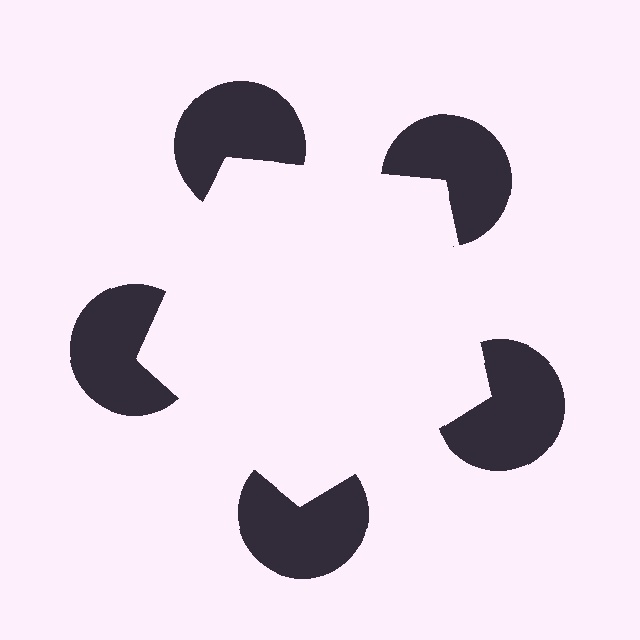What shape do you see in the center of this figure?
An illusory pentagon — its edges are inferred from the aligned wedge cuts in the pac-man discs, not physically drawn.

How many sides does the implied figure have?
5 sides.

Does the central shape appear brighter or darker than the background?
It typically appears slightly brighter than the background, even though no actual brightness change is drawn.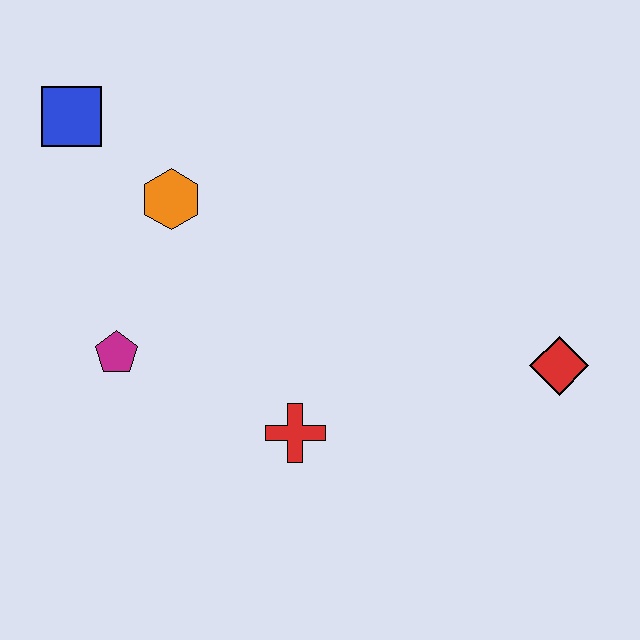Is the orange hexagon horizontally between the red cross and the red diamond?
No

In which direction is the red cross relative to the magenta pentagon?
The red cross is to the right of the magenta pentagon.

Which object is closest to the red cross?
The magenta pentagon is closest to the red cross.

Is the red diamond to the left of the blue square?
No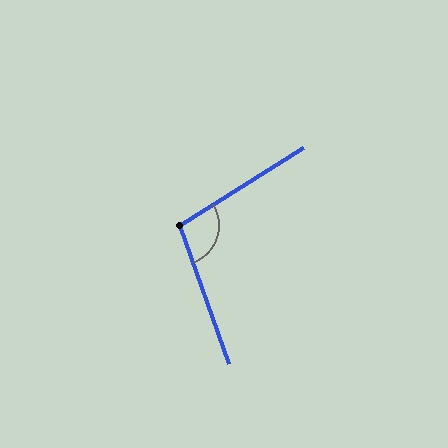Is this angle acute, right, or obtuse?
It is obtuse.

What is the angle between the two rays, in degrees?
Approximately 103 degrees.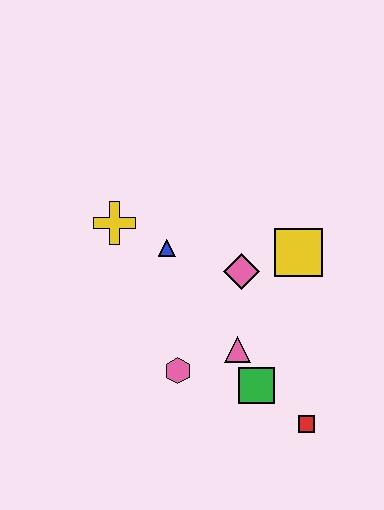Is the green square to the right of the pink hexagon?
Yes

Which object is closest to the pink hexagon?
The pink triangle is closest to the pink hexagon.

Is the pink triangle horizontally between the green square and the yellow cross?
Yes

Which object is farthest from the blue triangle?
The red square is farthest from the blue triangle.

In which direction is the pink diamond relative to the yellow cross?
The pink diamond is to the right of the yellow cross.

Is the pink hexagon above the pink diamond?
No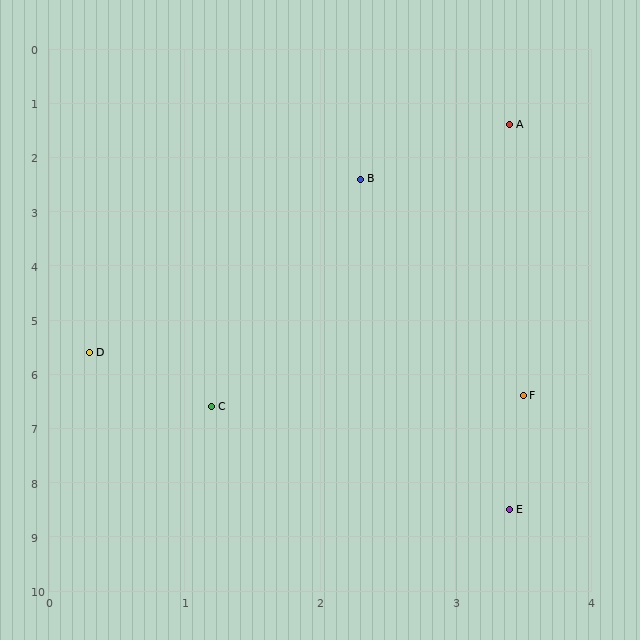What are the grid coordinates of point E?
Point E is at approximately (3.4, 8.5).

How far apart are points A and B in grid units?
Points A and B are about 1.5 grid units apart.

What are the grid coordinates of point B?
Point B is at approximately (2.3, 2.4).